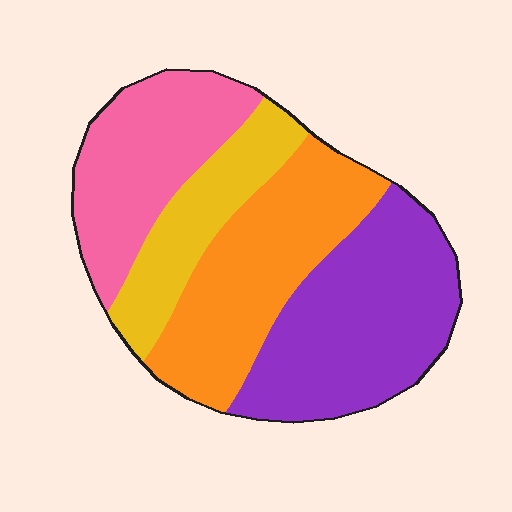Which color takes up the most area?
Purple, at roughly 35%.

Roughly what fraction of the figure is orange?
Orange covers 28% of the figure.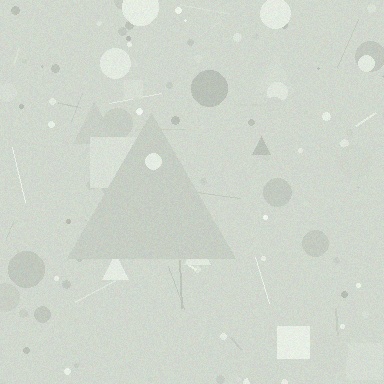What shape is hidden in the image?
A triangle is hidden in the image.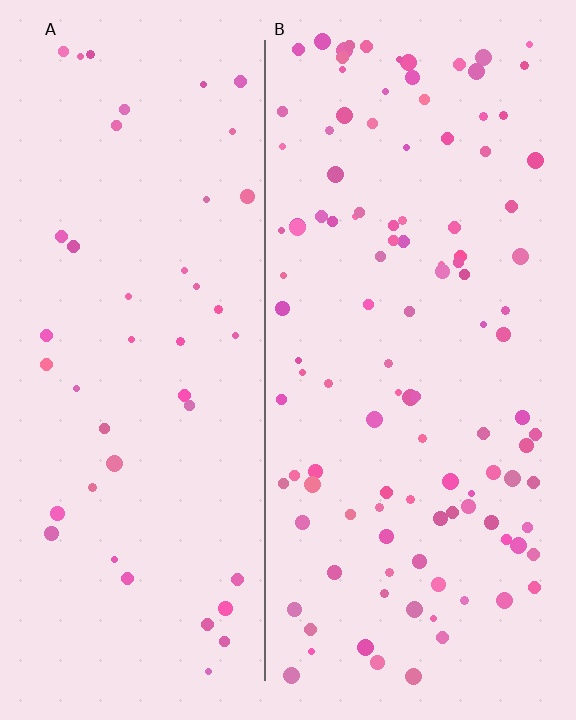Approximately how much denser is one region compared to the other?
Approximately 2.5× — region B over region A.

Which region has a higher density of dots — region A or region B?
B (the right).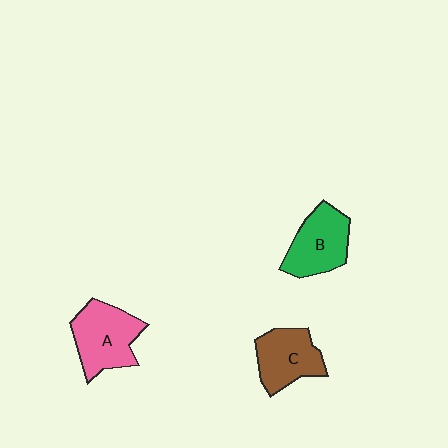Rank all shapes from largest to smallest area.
From largest to smallest: A (pink), B (green), C (brown).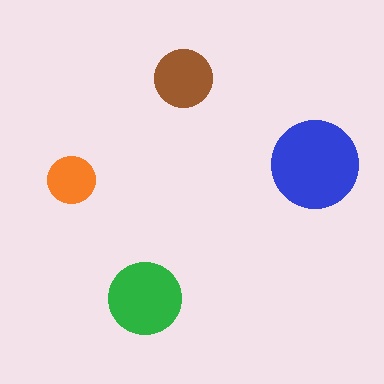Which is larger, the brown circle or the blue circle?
The blue one.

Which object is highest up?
The brown circle is topmost.